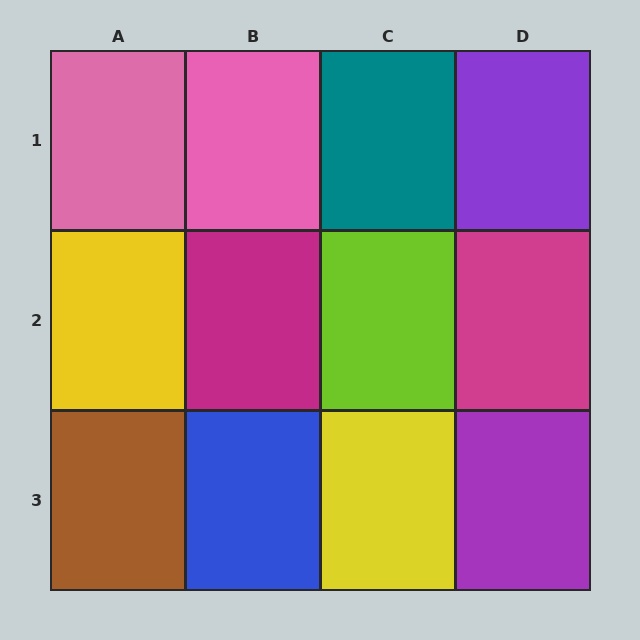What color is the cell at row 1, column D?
Purple.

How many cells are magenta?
2 cells are magenta.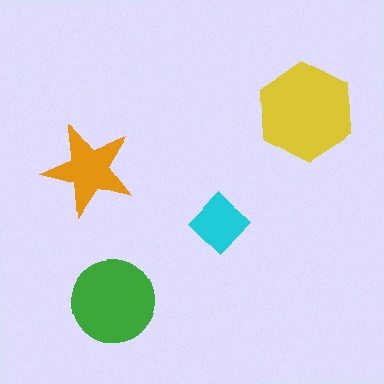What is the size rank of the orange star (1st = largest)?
3rd.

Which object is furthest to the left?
The orange star is leftmost.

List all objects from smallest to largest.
The cyan diamond, the orange star, the green circle, the yellow hexagon.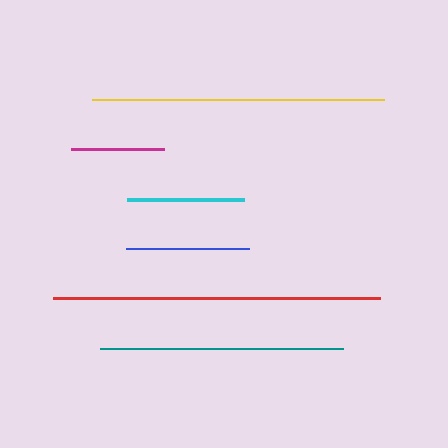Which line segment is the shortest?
The magenta line is the shortest at approximately 93 pixels.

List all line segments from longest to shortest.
From longest to shortest: red, yellow, teal, blue, cyan, magenta.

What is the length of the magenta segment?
The magenta segment is approximately 93 pixels long.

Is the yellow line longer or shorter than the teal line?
The yellow line is longer than the teal line.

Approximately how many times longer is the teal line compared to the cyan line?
The teal line is approximately 2.1 times the length of the cyan line.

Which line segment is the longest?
The red line is the longest at approximately 327 pixels.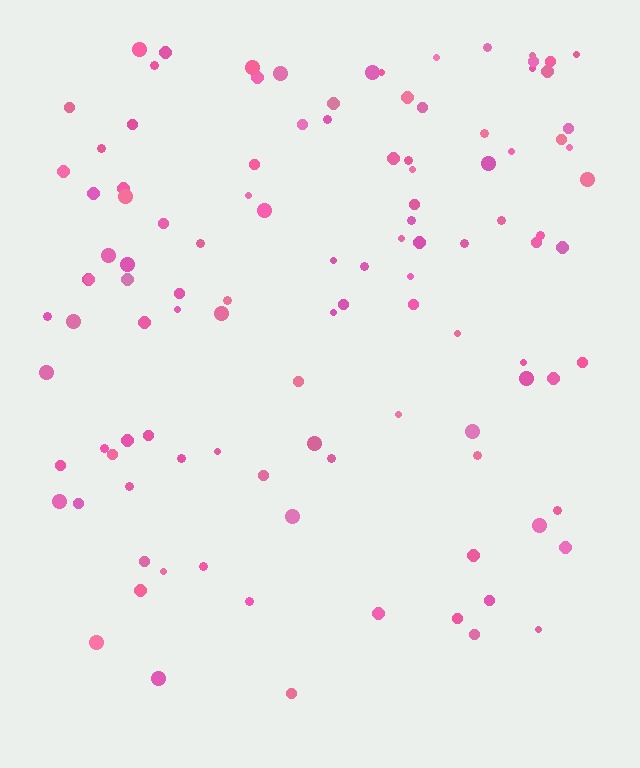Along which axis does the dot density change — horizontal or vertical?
Vertical.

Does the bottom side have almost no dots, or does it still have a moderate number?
Still a moderate number, just noticeably fewer than the top.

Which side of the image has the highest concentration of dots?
The top.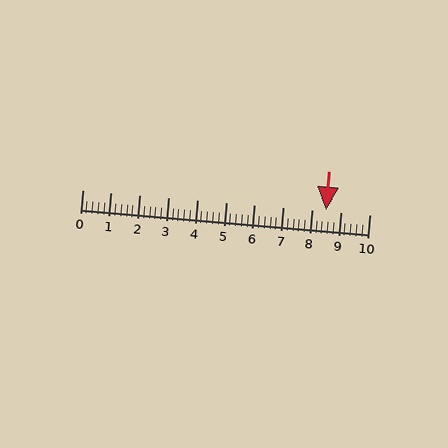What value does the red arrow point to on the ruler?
The red arrow points to approximately 8.5.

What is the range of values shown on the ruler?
The ruler shows values from 0 to 10.